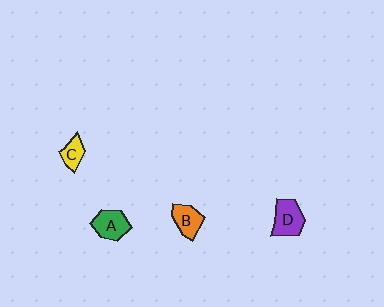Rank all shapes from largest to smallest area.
From largest to smallest: D (purple), A (green), B (orange), C (yellow).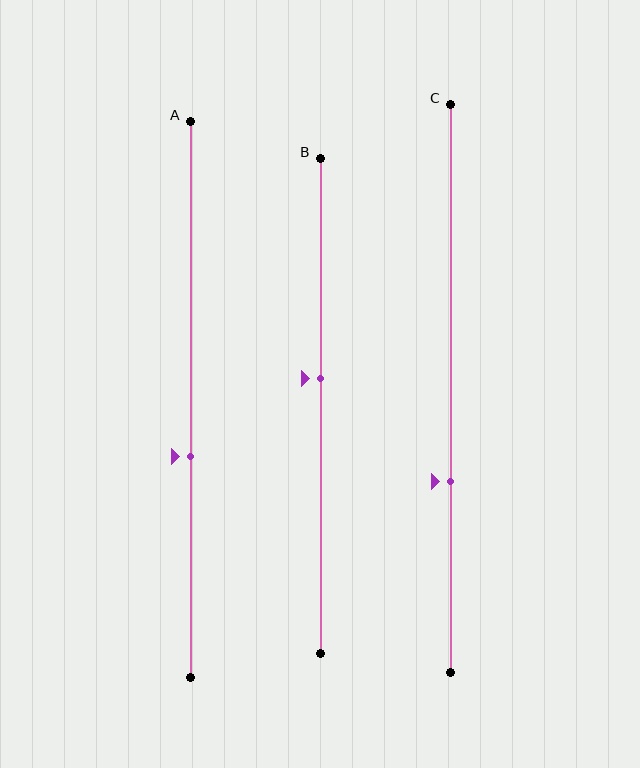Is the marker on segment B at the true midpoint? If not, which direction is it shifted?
No, the marker on segment B is shifted upward by about 6% of the segment length.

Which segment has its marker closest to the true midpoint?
Segment B has its marker closest to the true midpoint.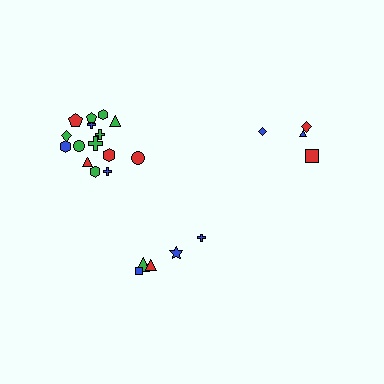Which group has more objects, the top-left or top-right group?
The top-left group.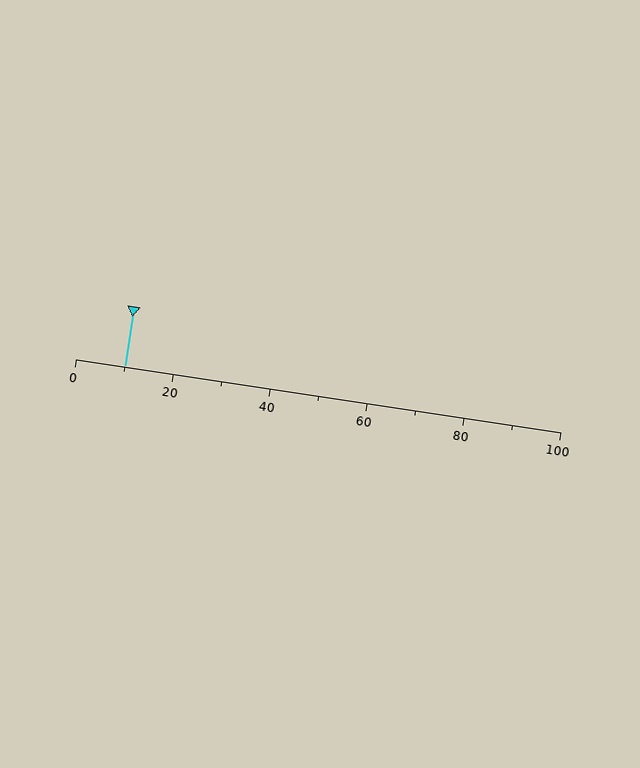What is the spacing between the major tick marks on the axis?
The major ticks are spaced 20 apart.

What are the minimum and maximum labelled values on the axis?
The axis runs from 0 to 100.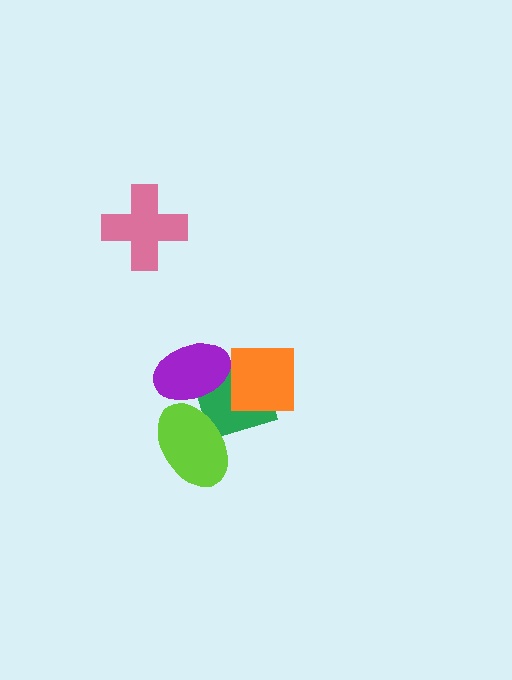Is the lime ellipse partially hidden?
Yes, it is partially covered by another shape.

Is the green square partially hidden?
Yes, it is partially covered by another shape.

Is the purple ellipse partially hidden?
No, no other shape covers it.